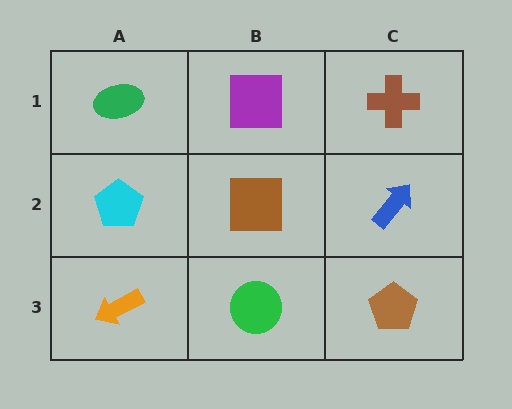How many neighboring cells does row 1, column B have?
3.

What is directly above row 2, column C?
A brown cross.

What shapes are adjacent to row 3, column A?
A cyan pentagon (row 2, column A), a green circle (row 3, column B).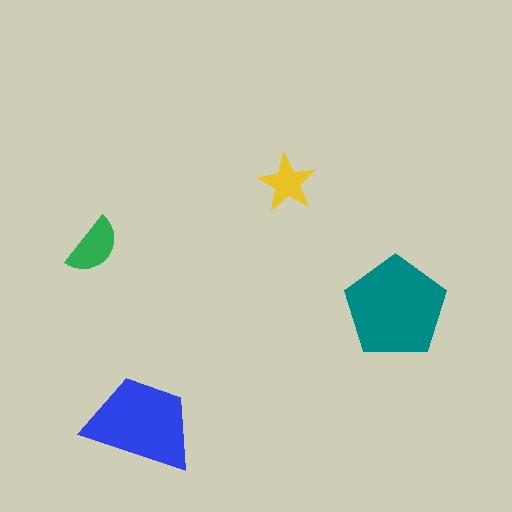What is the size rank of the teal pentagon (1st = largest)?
1st.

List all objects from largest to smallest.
The teal pentagon, the blue trapezoid, the green semicircle, the yellow star.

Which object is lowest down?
The blue trapezoid is bottommost.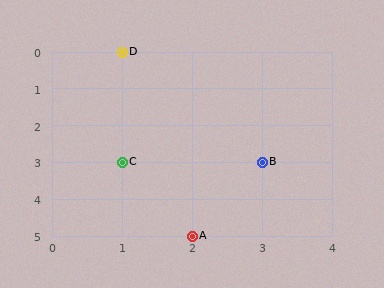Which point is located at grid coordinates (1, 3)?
Point C is at (1, 3).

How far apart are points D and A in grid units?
Points D and A are 1 column and 5 rows apart (about 5.1 grid units diagonally).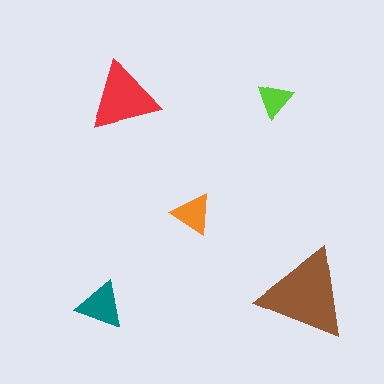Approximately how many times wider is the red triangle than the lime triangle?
About 2 times wider.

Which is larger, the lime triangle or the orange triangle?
The orange one.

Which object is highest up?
The red triangle is topmost.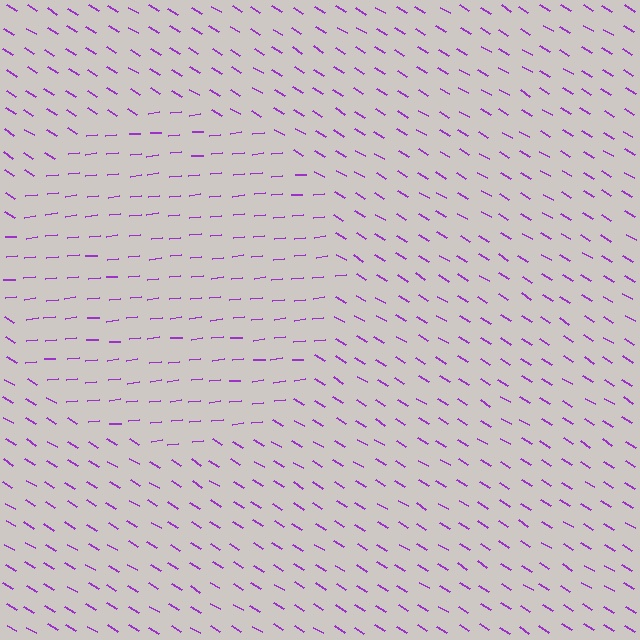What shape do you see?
I see a circle.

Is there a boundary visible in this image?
Yes, there is a texture boundary formed by a change in line orientation.